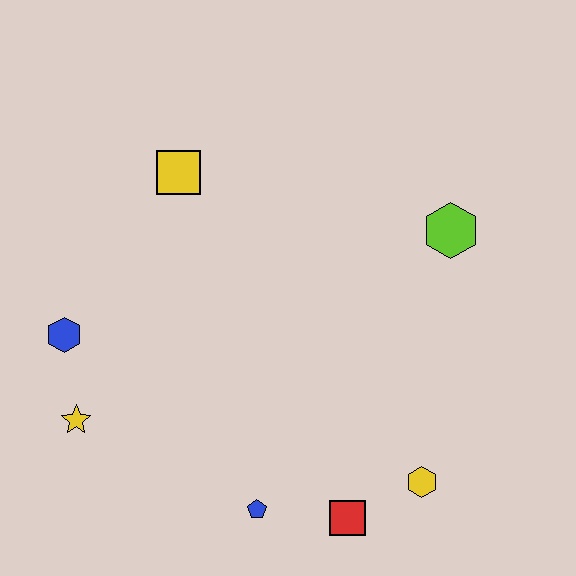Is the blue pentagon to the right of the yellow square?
Yes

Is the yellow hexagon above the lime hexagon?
No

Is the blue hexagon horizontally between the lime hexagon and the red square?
No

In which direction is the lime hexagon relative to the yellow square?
The lime hexagon is to the right of the yellow square.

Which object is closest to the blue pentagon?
The red square is closest to the blue pentagon.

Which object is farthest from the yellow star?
The lime hexagon is farthest from the yellow star.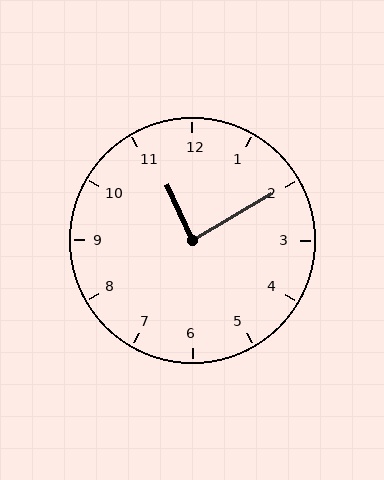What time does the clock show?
11:10.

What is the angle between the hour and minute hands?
Approximately 85 degrees.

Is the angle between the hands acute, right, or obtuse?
It is right.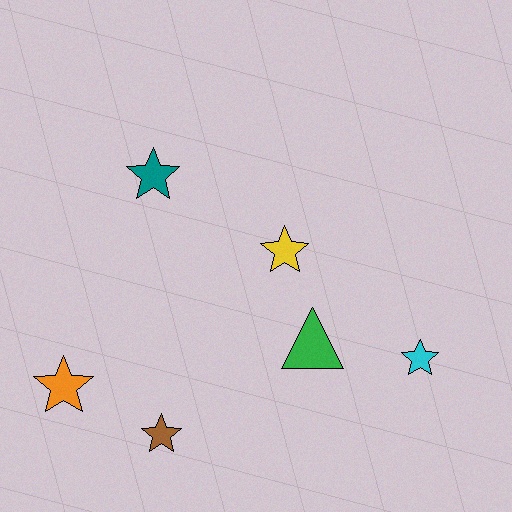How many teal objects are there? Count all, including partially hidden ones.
There is 1 teal object.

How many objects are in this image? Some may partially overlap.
There are 6 objects.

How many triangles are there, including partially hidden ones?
There is 1 triangle.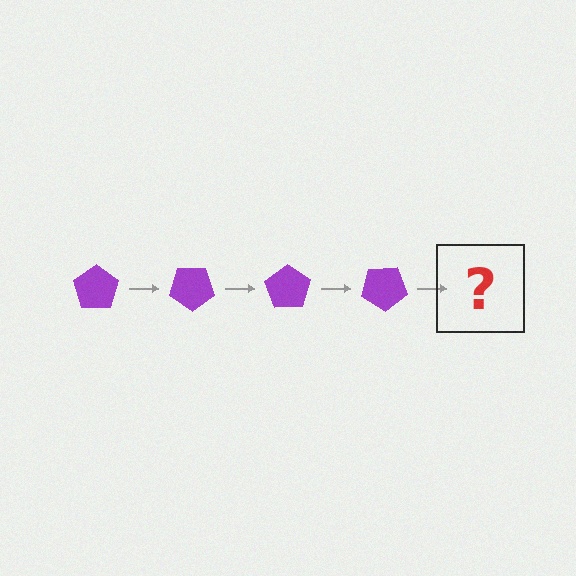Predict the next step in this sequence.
The next step is a purple pentagon rotated 140 degrees.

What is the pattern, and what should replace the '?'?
The pattern is that the pentagon rotates 35 degrees each step. The '?' should be a purple pentagon rotated 140 degrees.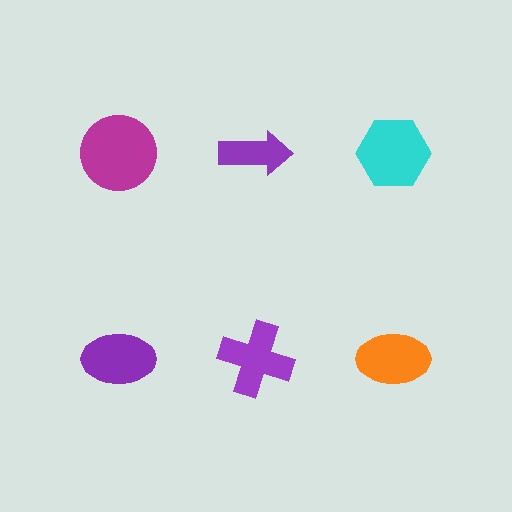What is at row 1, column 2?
A purple arrow.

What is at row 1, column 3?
A cyan hexagon.